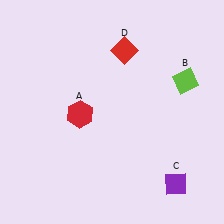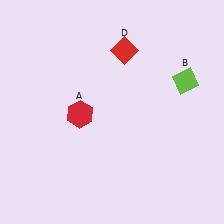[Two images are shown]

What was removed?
The purple diamond (C) was removed in Image 2.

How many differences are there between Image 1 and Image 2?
There is 1 difference between the two images.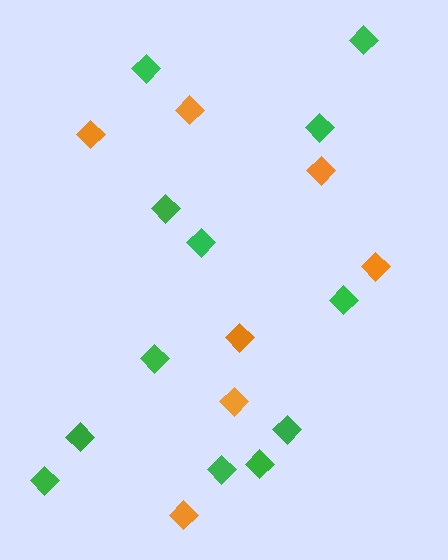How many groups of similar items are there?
There are 2 groups: one group of orange diamonds (7) and one group of green diamonds (12).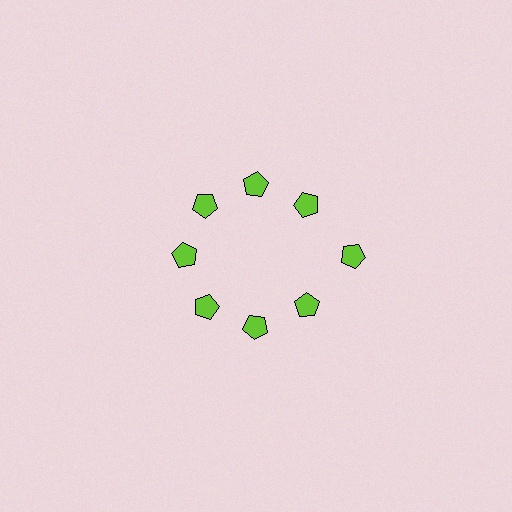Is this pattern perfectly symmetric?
No. The 8 lime pentagons are arranged in a ring, but one element near the 3 o'clock position is pushed outward from the center, breaking the 8-fold rotational symmetry.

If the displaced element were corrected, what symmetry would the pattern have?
It would have 8-fold rotational symmetry — the pattern would map onto itself every 45 degrees.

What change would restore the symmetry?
The symmetry would be restored by moving it inward, back onto the ring so that all 8 pentagons sit at equal angles and equal distance from the center.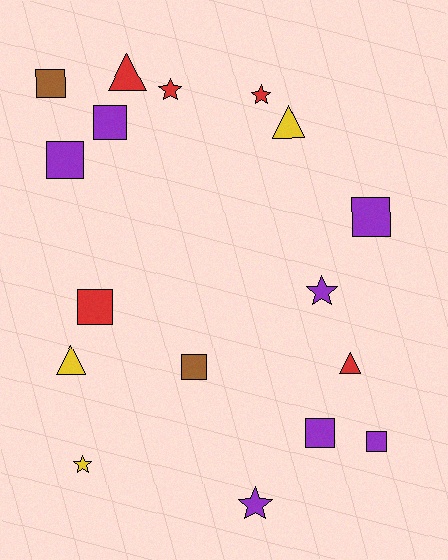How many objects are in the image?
There are 17 objects.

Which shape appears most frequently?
Square, with 8 objects.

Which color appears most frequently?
Purple, with 7 objects.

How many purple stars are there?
There are 2 purple stars.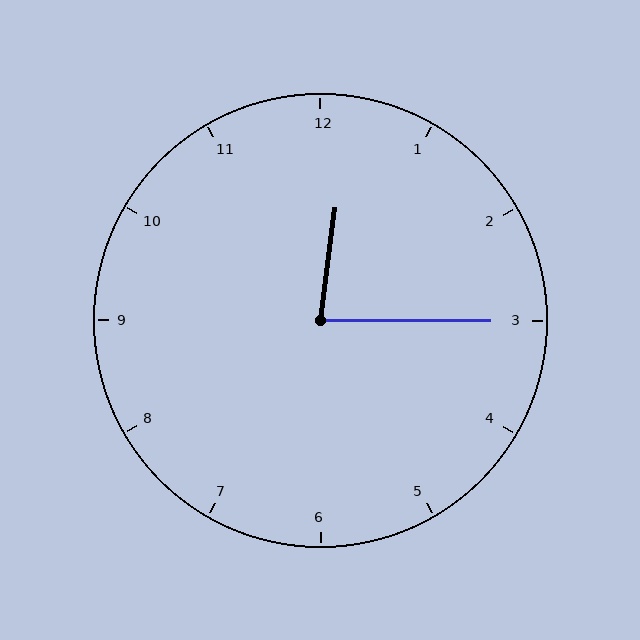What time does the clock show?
12:15.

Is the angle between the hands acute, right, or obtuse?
It is acute.